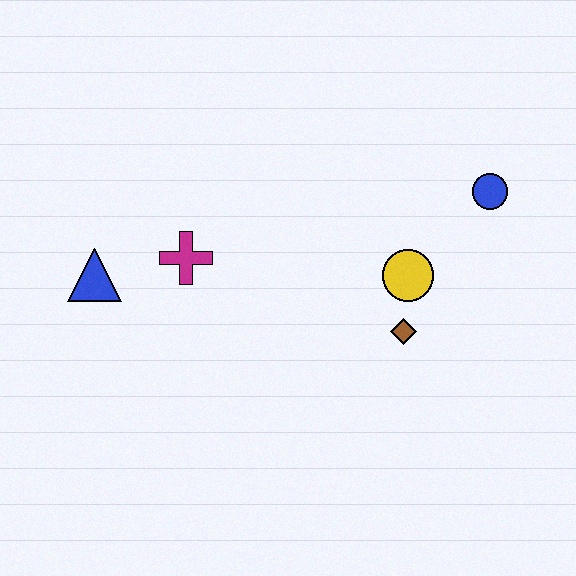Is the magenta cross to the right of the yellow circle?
No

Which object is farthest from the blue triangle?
The blue circle is farthest from the blue triangle.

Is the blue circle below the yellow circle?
No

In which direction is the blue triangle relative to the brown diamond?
The blue triangle is to the left of the brown diamond.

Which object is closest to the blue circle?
The yellow circle is closest to the blue circle.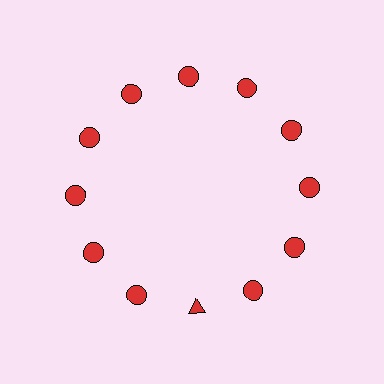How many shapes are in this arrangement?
There are 12 shapes arranged in a ring pattern.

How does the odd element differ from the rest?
It has a different shape: triangle instead of circle.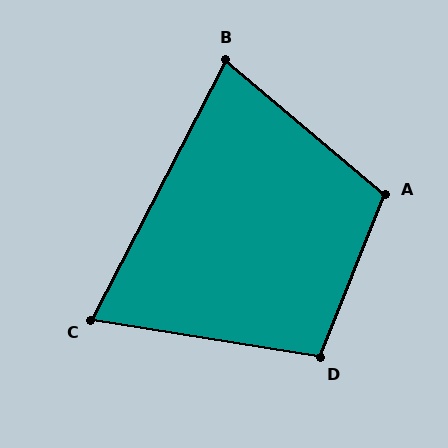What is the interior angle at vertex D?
Approximately 103 degrees (obtuse).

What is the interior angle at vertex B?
Approximately 77 degrees (acute).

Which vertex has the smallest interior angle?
C, at approximately 72 degrees.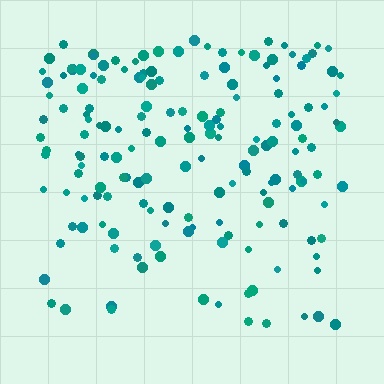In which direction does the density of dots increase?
From bottom to top, with the top side densest.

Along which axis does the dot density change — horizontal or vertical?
Vertical.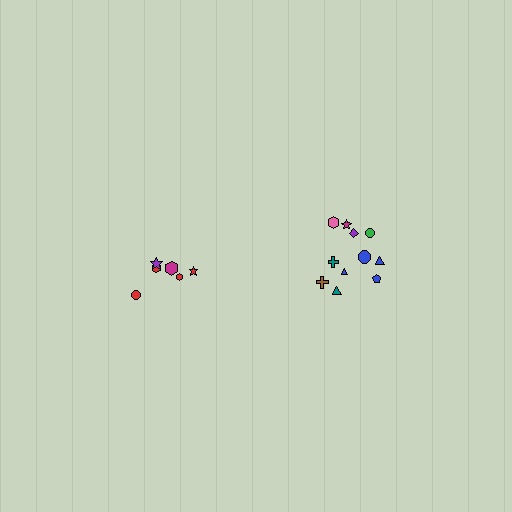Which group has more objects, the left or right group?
The right group.